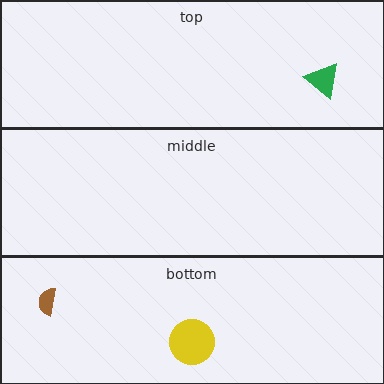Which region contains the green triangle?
The top region.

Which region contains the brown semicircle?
The bottom region.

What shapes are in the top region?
The green triangle.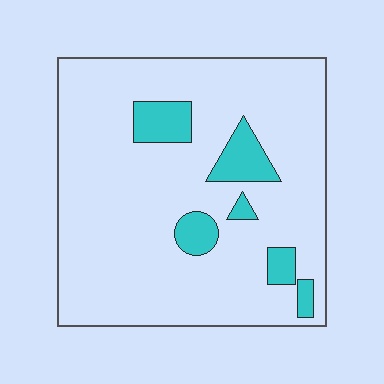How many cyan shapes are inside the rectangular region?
6.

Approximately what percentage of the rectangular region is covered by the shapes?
Approximately 10%.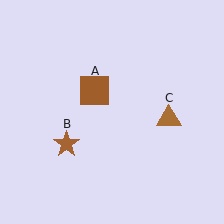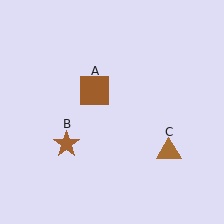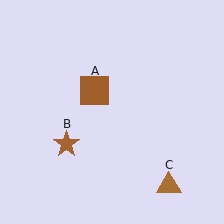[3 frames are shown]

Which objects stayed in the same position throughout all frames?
Brown square (object A) and brown star (object B) remained stationary.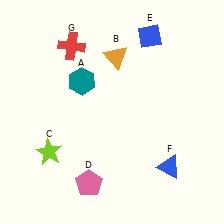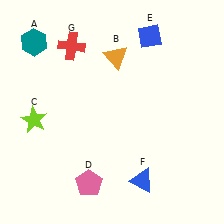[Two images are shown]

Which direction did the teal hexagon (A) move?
The teal hexagon (A) moved left.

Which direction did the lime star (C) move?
The lime star (C) moved up.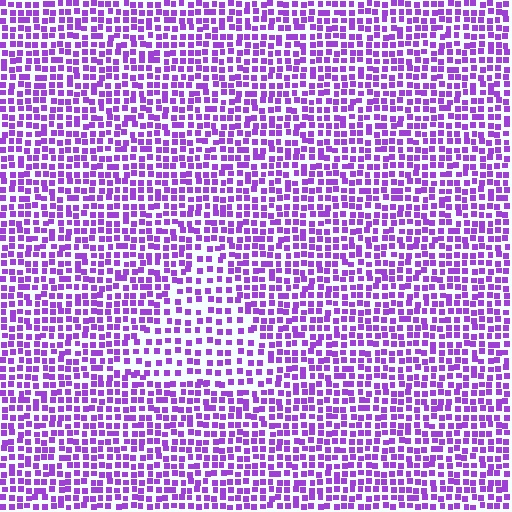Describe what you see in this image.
The image contains small purple elements arranged at two different densities. A triangle-shaped region is visible where the elements are less densely packed than the surrounding area.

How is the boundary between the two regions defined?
The boundary is defined by a change in element density (approximately 1.6x ratio). All elements are the same color, size, and shape.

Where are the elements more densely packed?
The elements are more densely packed outside the triangle boundary.